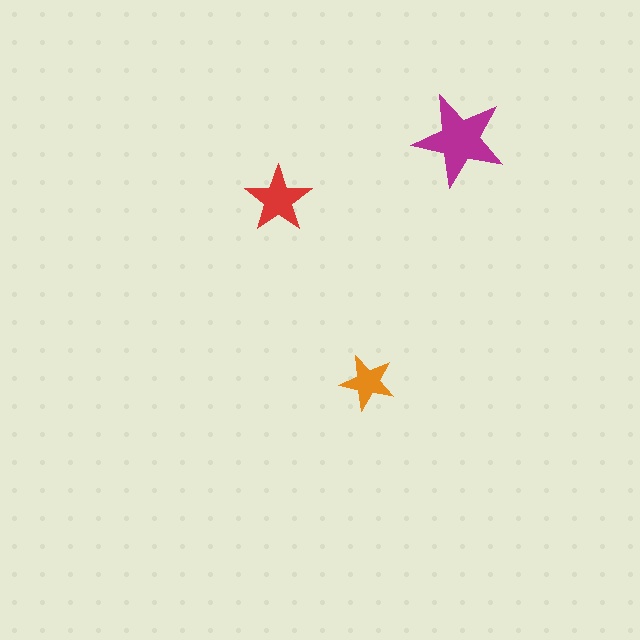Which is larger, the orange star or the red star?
The red one.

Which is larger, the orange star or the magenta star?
The magenta one.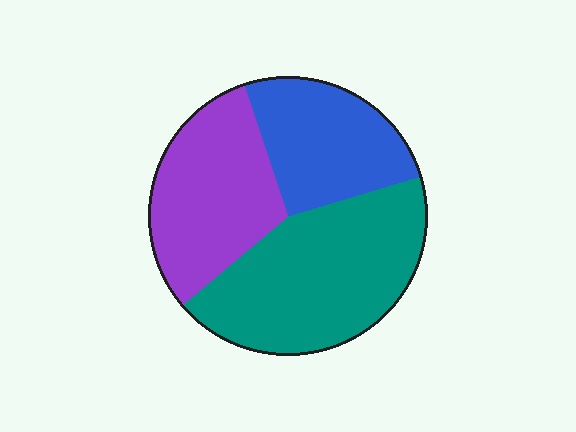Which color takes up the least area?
Blue, at roughly 25%.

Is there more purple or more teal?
Teal.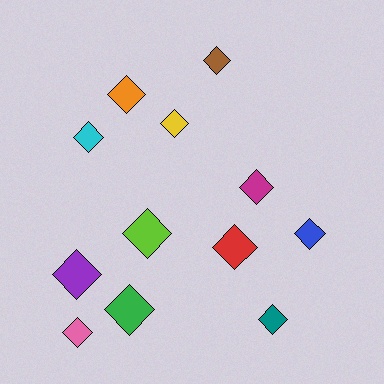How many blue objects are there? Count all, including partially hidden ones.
There is 1 blue object.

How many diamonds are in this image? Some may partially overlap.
There are 12 diamonds.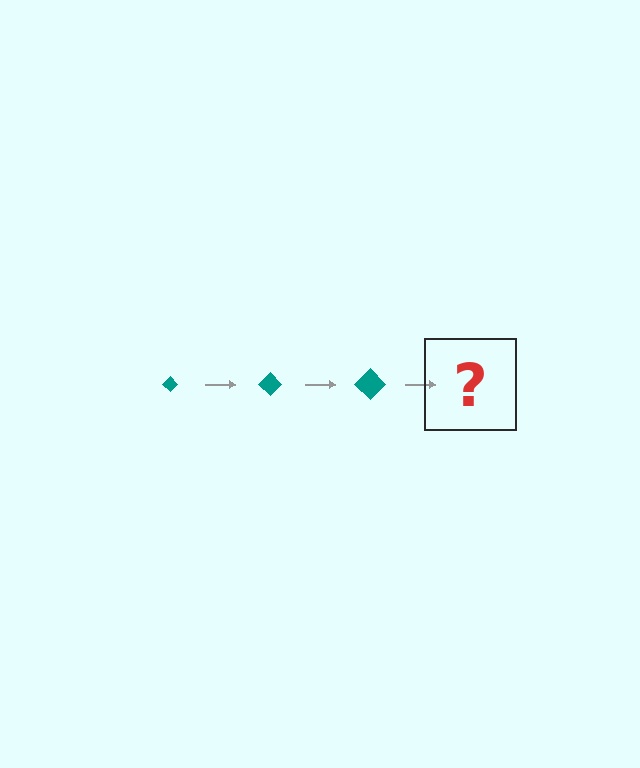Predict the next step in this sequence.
The next step is a teal diamond, larger than the previous one.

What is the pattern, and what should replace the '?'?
The pattern is that the diamond gets progressively larger each step. The '?' should be a teal diamond, larger than the previous one.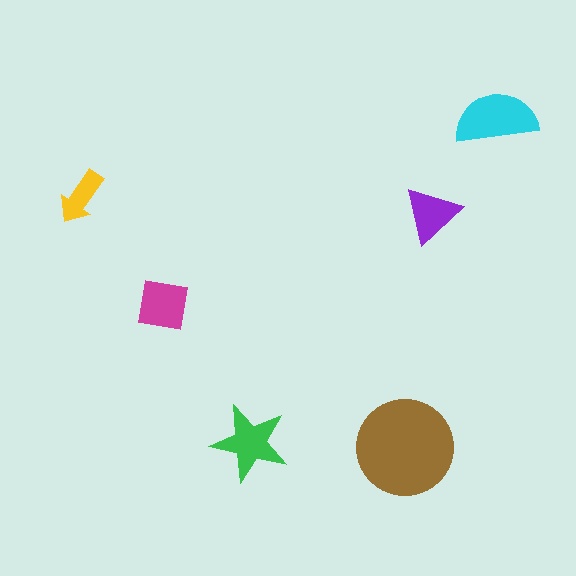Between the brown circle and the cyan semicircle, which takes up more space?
The brown circle.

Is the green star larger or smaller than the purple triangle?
Larger.